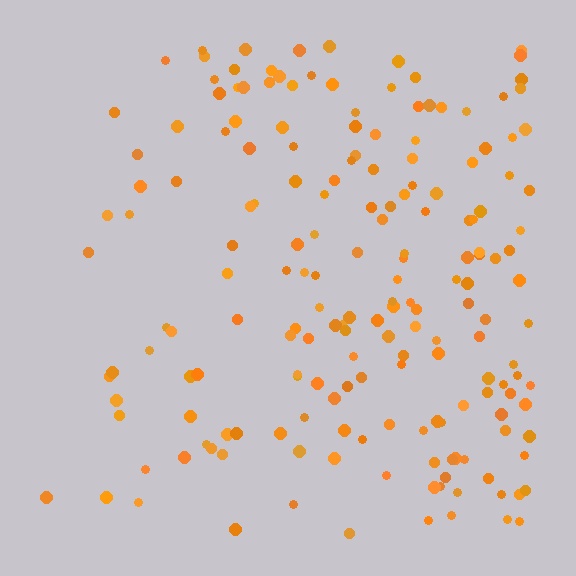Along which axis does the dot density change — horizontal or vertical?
Horizontal.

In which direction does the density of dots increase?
From left to right, with the right side densest.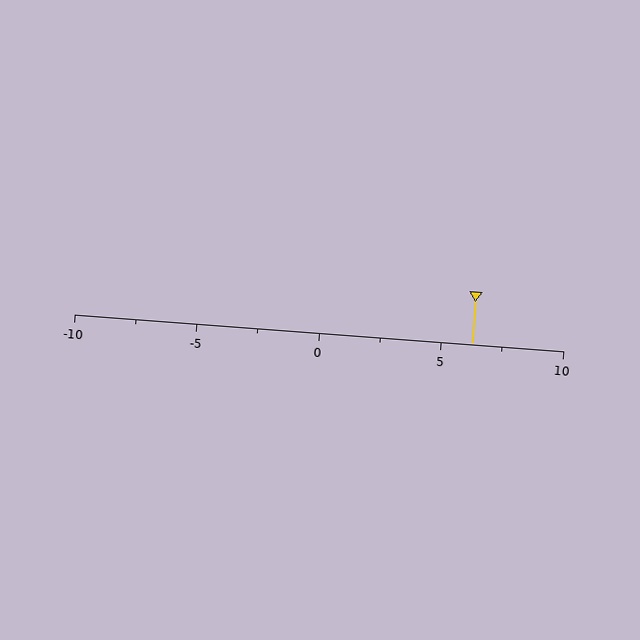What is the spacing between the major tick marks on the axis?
The major ticks are spaced 5 apart.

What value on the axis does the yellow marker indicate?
The marker indicates approximately 6.2.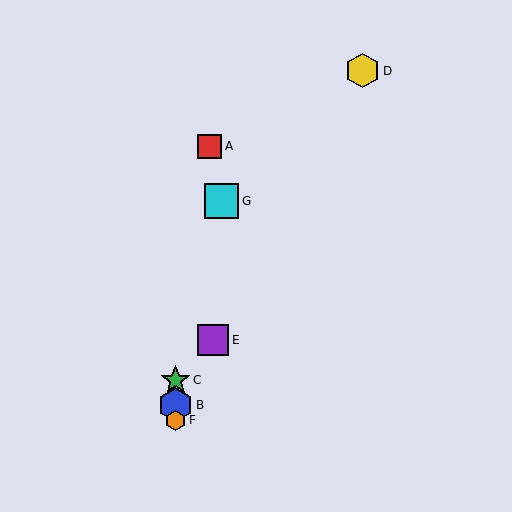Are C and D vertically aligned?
No, C is at x≈176 and D is at x≈363.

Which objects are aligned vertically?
Objects B, C, F are aligned vertically.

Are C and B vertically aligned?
Yes, both are at x≈176.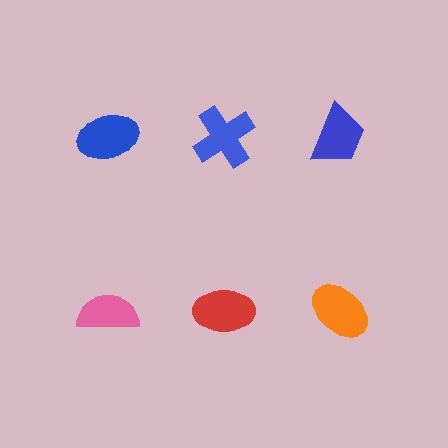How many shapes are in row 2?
3 shapes.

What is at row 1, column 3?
A blue trapezoid.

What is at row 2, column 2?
A red ellipse.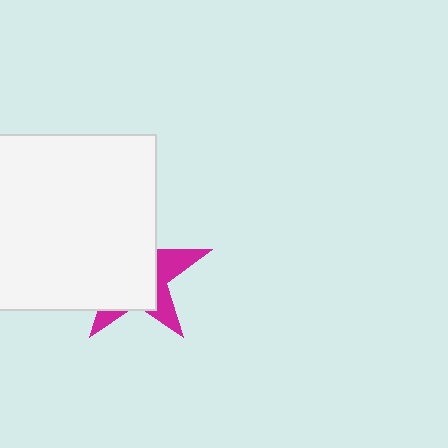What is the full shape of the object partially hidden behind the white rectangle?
The partially hidden object is a magenta star.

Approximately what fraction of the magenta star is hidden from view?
Roughly 69% of the magenta star is hidden behind the white rectangle.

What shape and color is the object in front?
The object in front is a white rectangle.